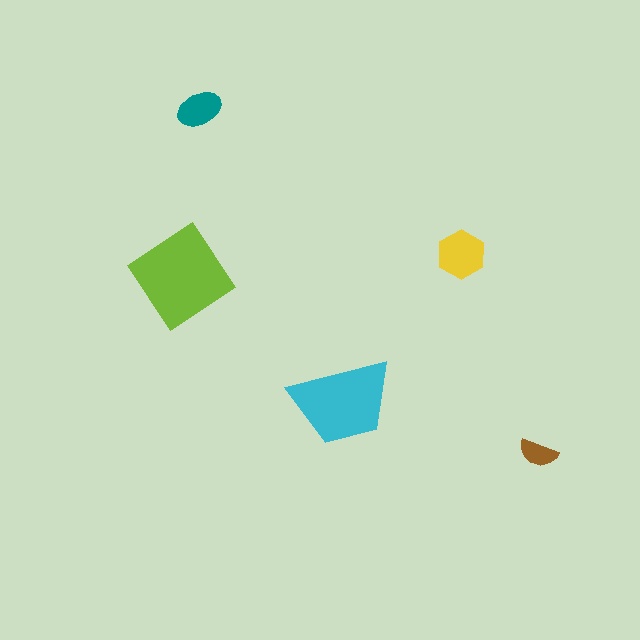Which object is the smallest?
The brown semicircle.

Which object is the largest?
The lime diamond.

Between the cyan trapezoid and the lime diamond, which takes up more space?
The lime diamond.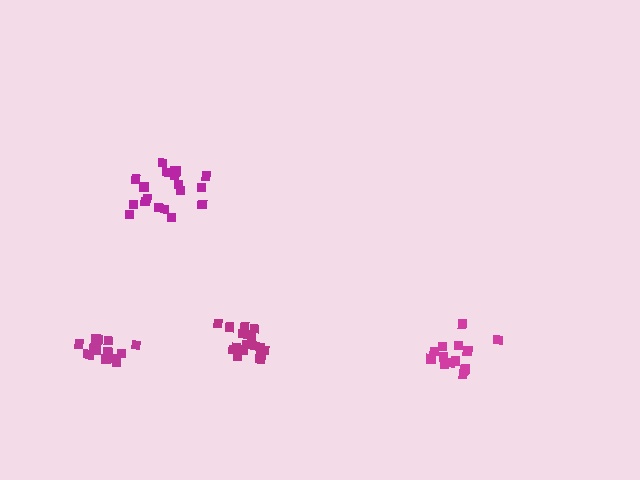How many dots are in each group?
Group 1: 19 dots, Group 2: 19 dots, Group 3: 15 dots, Group 4: 15 dots (68 total).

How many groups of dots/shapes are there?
There are 4 groups.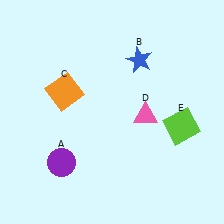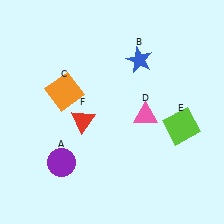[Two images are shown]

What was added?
A red triangle (F) was added in Image 2.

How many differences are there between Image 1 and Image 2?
There is 1 difference between the two images.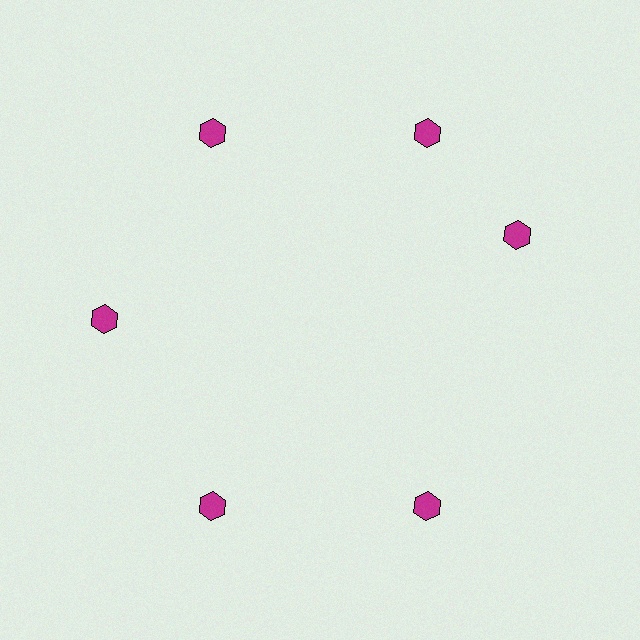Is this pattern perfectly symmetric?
No. The 6 magenta hexagons are arranged in a ring, but one element near the 3 o'clock position is rotated out of alignment along the ring, breaking the 6-fold rotational symmetry.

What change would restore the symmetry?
The symmetry would be restored by rotating it back into even spacing with its neighbors so that all 6 hexagons sit at equal angles and equal distance from the center.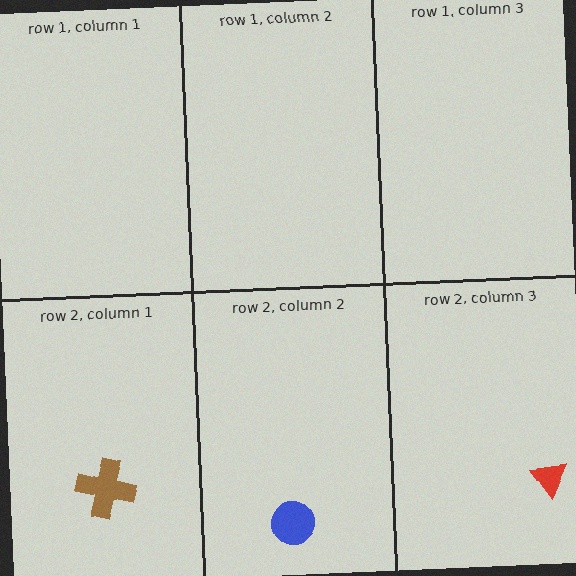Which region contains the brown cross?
The row 2, column 1 region.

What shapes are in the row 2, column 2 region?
The blue circle.